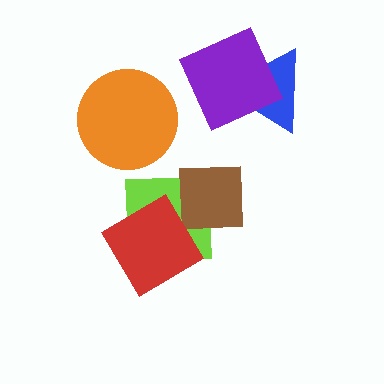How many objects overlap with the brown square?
1 object overlaps with the brown square.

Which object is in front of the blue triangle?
The purple square is in front of the blue triangle.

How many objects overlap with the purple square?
1 object overlaps with the purple square.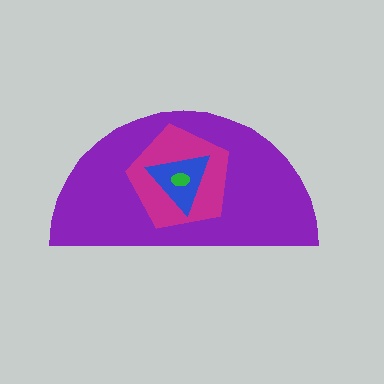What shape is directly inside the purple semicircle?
The magenta pentagon.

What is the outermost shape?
The purple semicircle.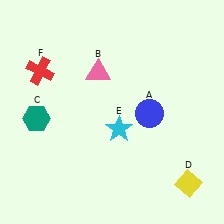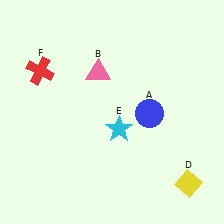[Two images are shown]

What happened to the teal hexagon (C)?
The teal hexagon (C) was removed in Image 2. It was in the bottom-left area of Image 1.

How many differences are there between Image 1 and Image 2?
There is 1 difference between the two images.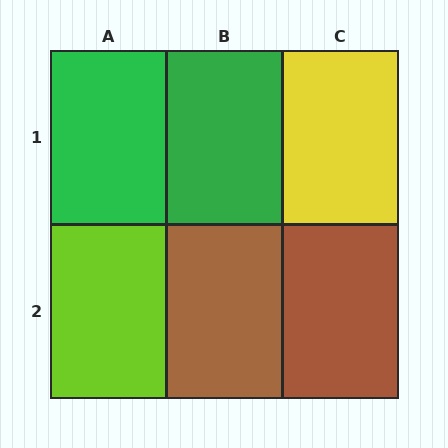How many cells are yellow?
1 cell is yellow.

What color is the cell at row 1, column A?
Green.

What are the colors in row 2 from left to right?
Lime, brown, brown.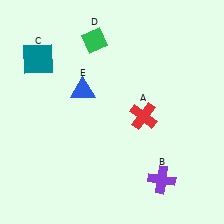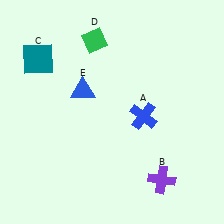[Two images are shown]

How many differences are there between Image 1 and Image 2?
There is 1 difference between the two images.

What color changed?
The cross (A) changed from red in Image 1 to blue in Image 2.